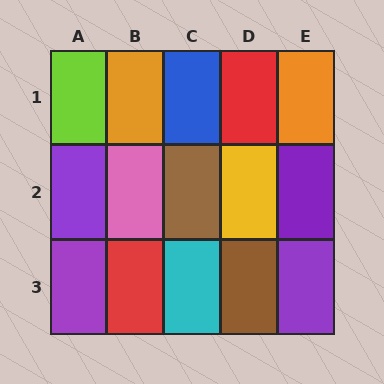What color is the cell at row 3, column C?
Cyan.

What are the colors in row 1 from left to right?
Lime, orange, blue, red, orange.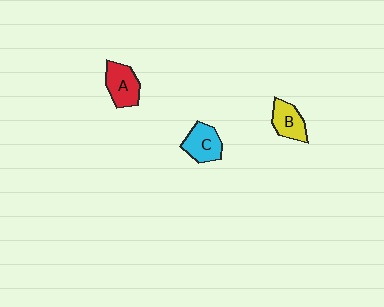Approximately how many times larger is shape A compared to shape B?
Approximately 1.2 times.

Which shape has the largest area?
Shape A (red).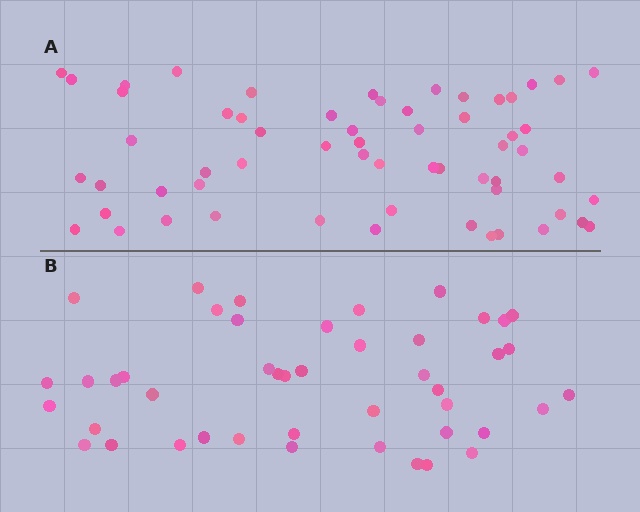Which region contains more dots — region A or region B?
Region A (the top region) has more dots.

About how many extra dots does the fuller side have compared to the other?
Region A has approximately 15 more dots than region B.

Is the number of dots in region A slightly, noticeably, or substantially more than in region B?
Region A has noticeably more, but not dramatically so. The ratio is roughly 1.3 to 1.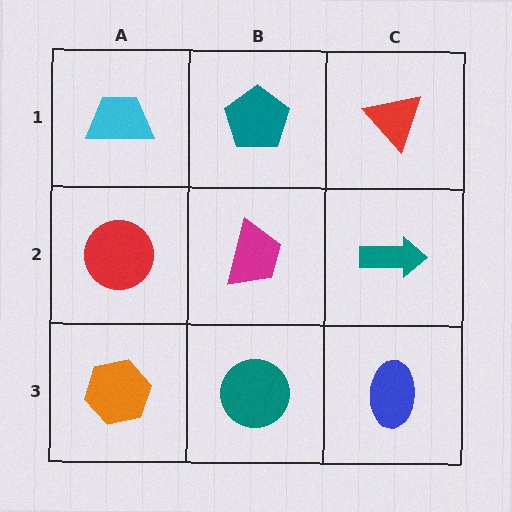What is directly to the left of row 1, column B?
A cyan trapezoid.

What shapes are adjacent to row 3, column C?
A teal arrow (row 2, column C), a teal circle (row 3, column B).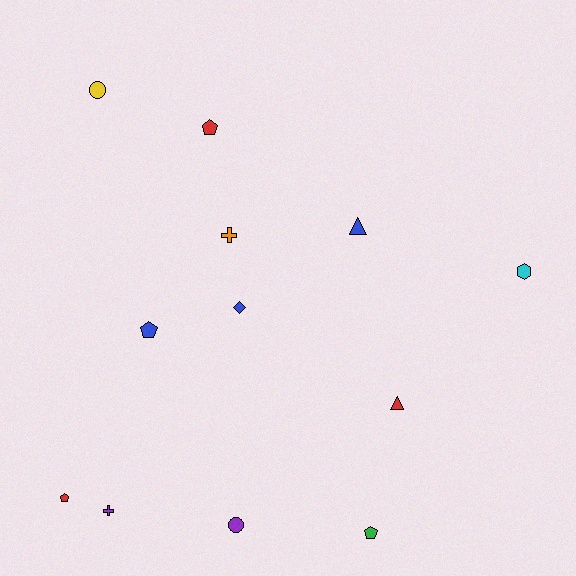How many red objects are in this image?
There are 3 red objects.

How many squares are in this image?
There are no squares.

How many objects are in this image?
There are 12 objects.